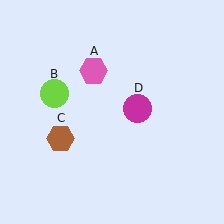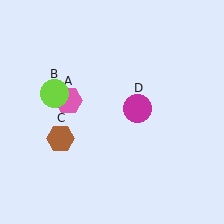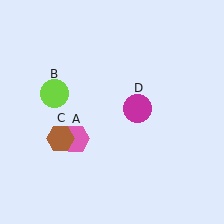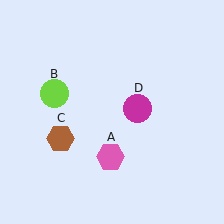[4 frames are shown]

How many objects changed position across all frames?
1 object changed position: pink hexagon (object A).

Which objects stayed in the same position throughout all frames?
Lime circle (object B) and brown hexagon (object C) and magenta circle (object D) remained stationary.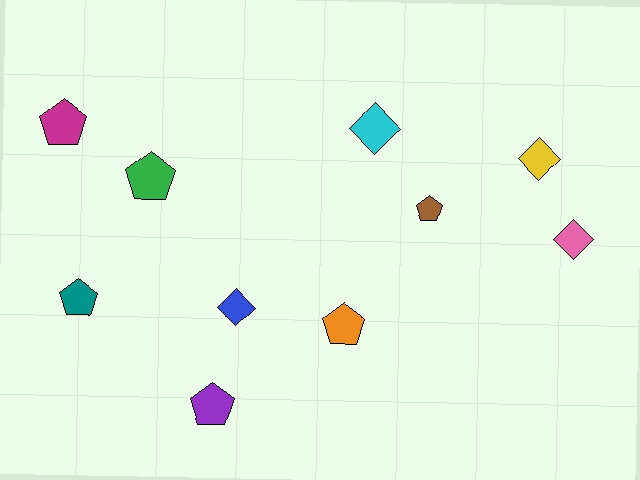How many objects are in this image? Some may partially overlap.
There are 10 objects.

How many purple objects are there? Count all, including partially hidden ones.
There is 1 purple object.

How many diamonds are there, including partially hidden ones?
There are 4 diamonds.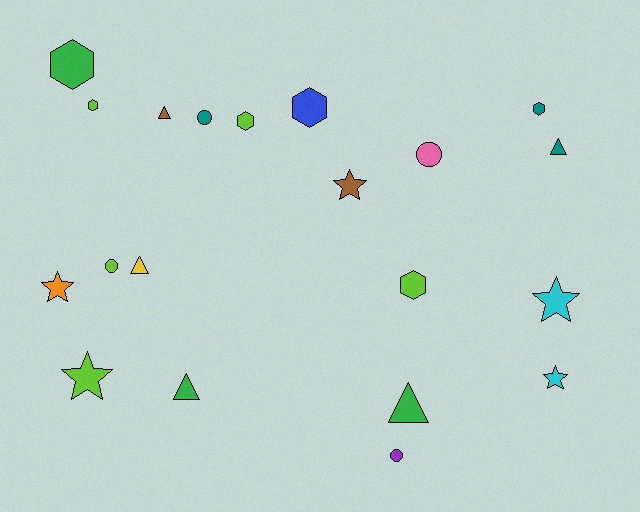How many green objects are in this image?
There are 3 green objects.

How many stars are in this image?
There are 5 stars.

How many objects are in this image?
There are 20 objects.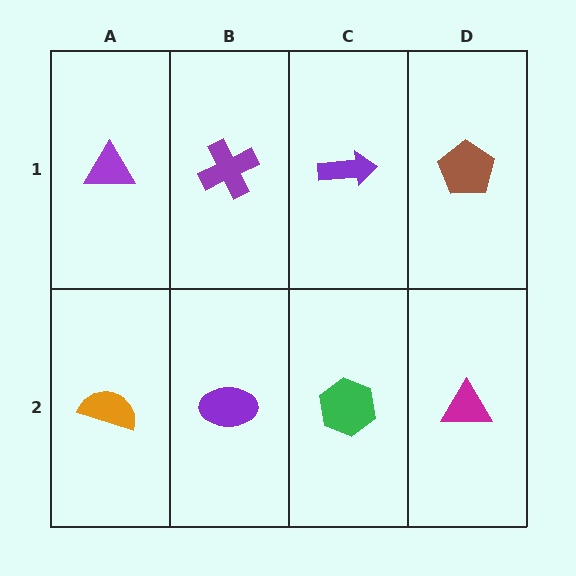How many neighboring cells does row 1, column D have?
2.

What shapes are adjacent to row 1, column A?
An orange semicircle (row 2, column A), a purple cross (row 1, column B).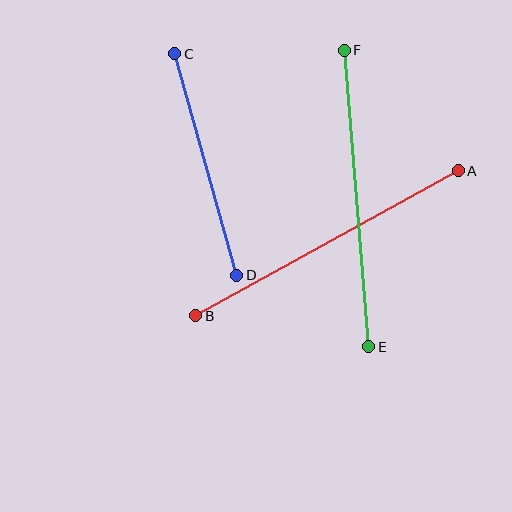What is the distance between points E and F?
The distance is approximately 298 pixels.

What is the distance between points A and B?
The distance is approximately 300 pixels.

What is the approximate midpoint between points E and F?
The midpoint is at approximately (357, 198) pixels.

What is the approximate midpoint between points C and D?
The midpoint is at approximately (206, 164) pixels.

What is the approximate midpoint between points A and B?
The midpoint is at approximately (327, 243) pixels.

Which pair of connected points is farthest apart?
Points A and B are farthest apart.